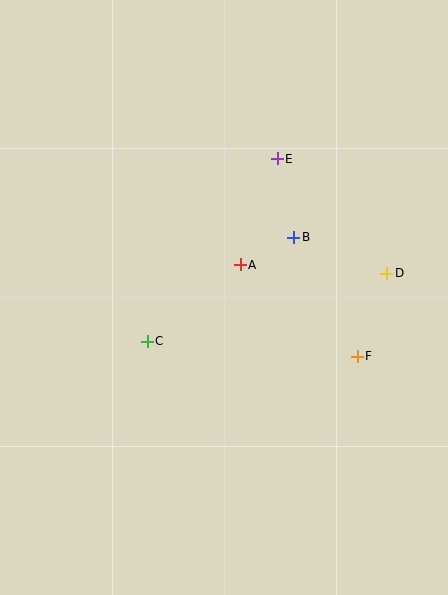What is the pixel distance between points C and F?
The distance between C and F is 210 pixels.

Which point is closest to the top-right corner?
Point E is closest to the top-right corner.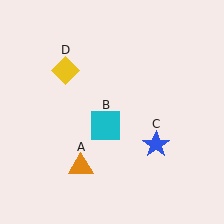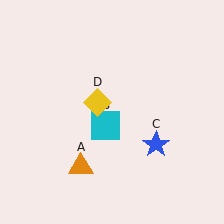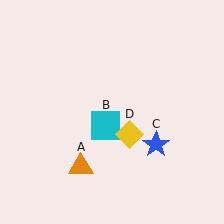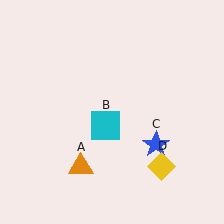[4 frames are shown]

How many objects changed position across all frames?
1 object changed position: yellow diamond (object D).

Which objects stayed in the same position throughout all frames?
Orange triangle (object A) and cyan square (object B) and blue star (object C) remained stationary.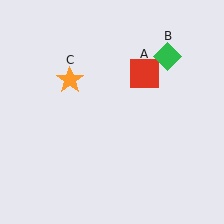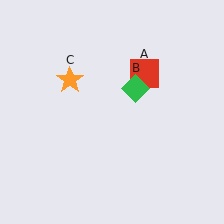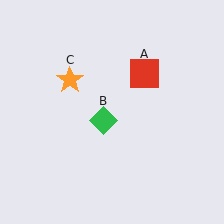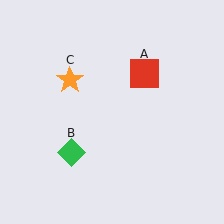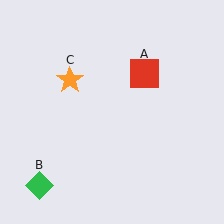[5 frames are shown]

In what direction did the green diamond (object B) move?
The green diamond (object B) moved down and to the left.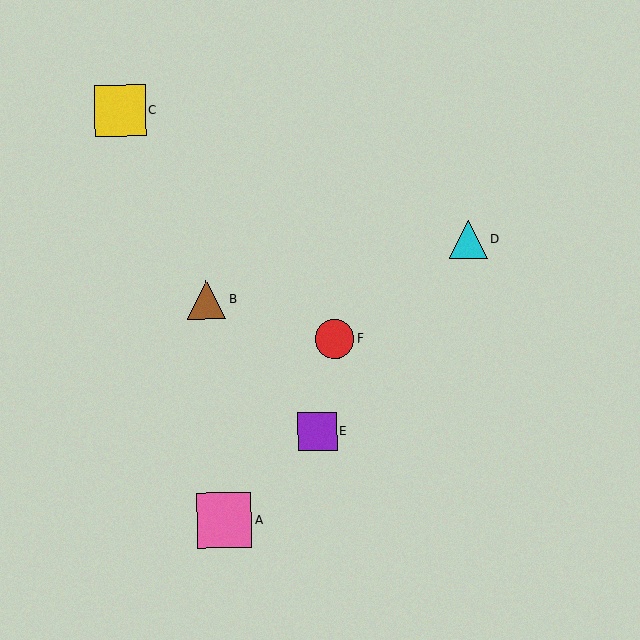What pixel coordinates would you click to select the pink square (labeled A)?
Click at (224, 520) to select the pink square A.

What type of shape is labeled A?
Shape A is a pink square.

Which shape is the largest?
The pink square (labeled A) is the largest.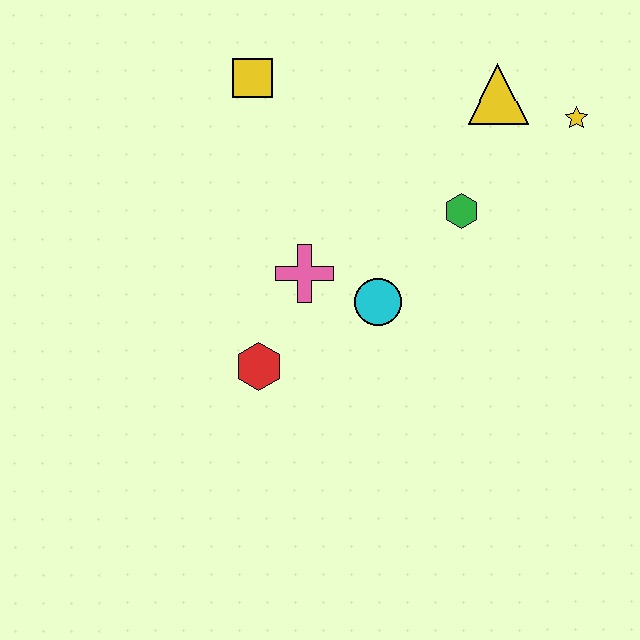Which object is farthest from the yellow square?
The yellow star is farthest from the yellow square.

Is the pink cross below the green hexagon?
Yes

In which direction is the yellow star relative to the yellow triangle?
The yellow star is to the right of the yellow triangle.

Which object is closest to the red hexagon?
The pink cross is closest to the red hexagon.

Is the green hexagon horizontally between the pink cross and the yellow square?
No